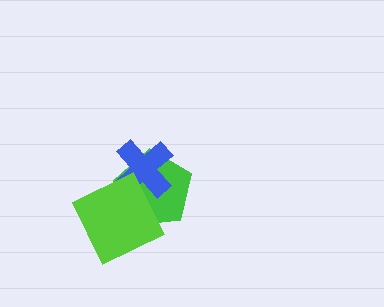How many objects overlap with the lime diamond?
2 objects overlap with the lime diamond.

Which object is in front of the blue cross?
The lime diamond is in front of the blue cross.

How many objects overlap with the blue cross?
2 objects overlap with the blue cross.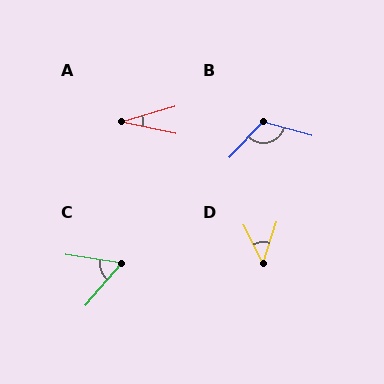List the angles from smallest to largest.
A (27°), D (45°), C (58°), B (118°).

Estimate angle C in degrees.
Approximately 58 degrees.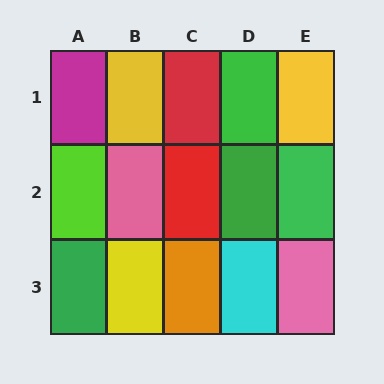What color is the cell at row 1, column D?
Green.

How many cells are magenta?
1 cell is magenta.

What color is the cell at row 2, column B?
Pink.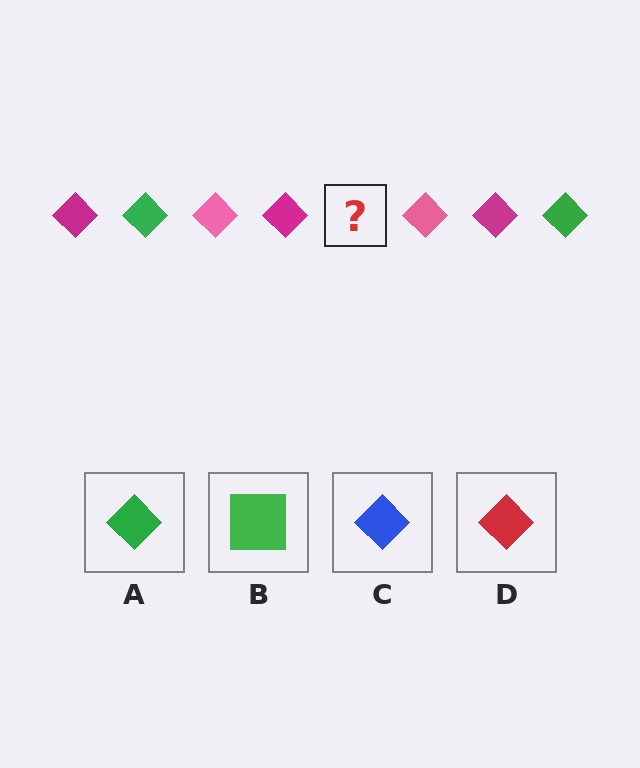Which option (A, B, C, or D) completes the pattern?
A.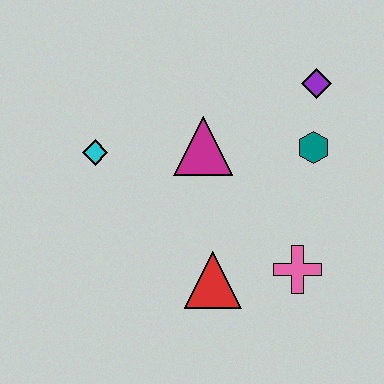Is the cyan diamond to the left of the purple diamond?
Yes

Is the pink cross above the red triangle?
Yes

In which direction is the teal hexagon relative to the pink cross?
The teal hexagon is above the pink cross.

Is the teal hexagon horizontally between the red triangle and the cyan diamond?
No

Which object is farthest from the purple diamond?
The cyan diamond is farthest from the purple diamond.